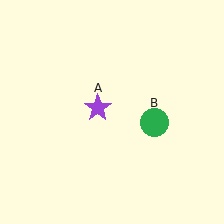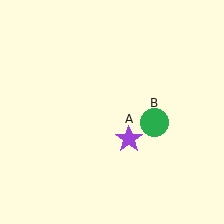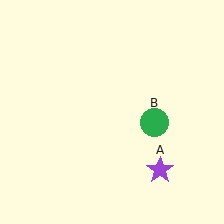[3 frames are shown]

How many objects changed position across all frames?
1 object changed position: purple star (object A).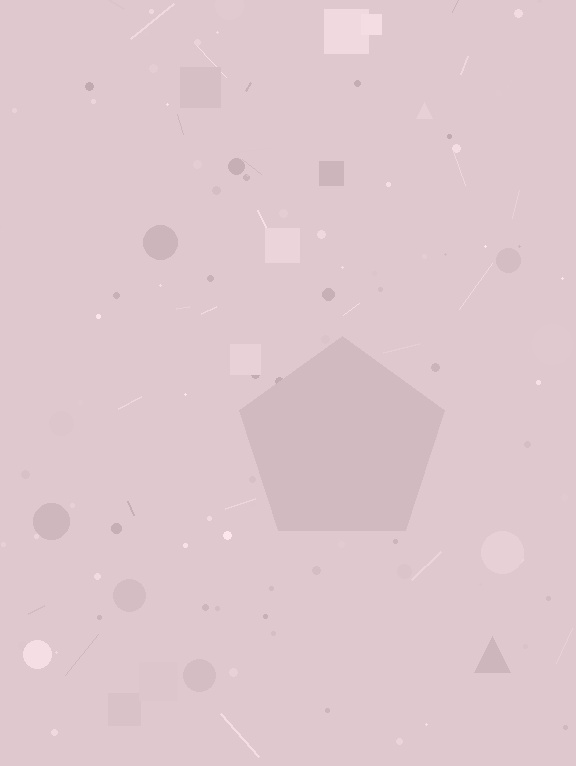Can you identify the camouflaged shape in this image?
The camouflaged shape is a pentagon.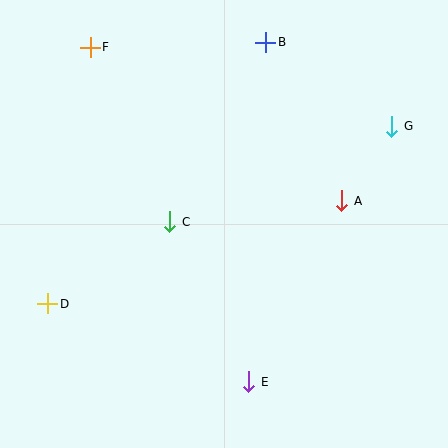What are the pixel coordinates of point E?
Point E is at (249, 382).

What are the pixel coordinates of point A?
Point A is at (342, 201).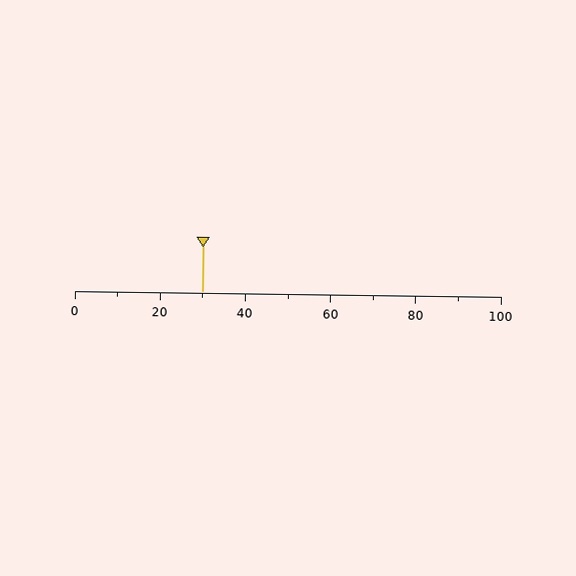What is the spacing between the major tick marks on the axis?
The major ticks are spaced 20 apart.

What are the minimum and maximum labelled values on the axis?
The axis runs from 0 to 100.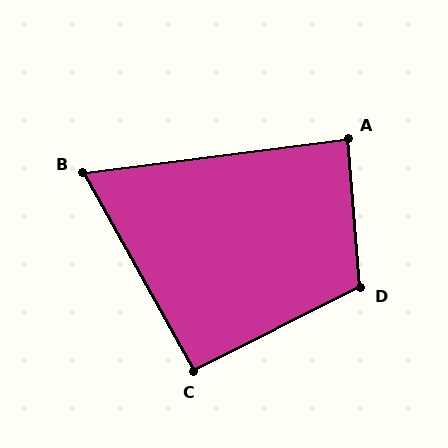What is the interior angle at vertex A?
Approximately 88 degrees (approximately right).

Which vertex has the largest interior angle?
D, at approximately 112 degrees.